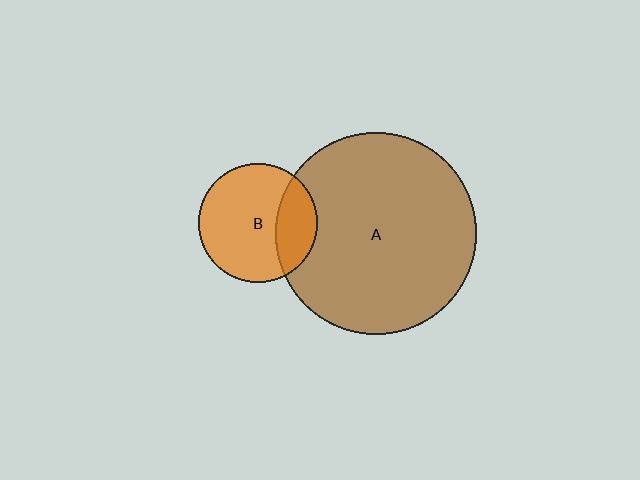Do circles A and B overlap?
Yes.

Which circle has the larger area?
Circle A (brown).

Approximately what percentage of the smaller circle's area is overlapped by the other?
Approximately 25%.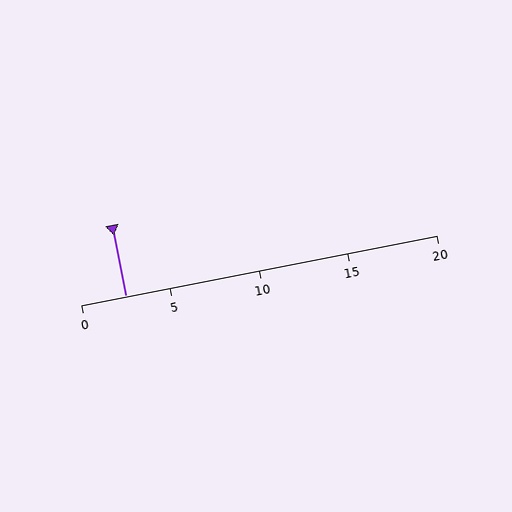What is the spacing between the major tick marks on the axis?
The major ticks are spaced 5 apart.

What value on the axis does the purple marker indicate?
The marker indicates approximately 2.5.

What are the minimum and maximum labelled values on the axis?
The axis runs from 0 to 20.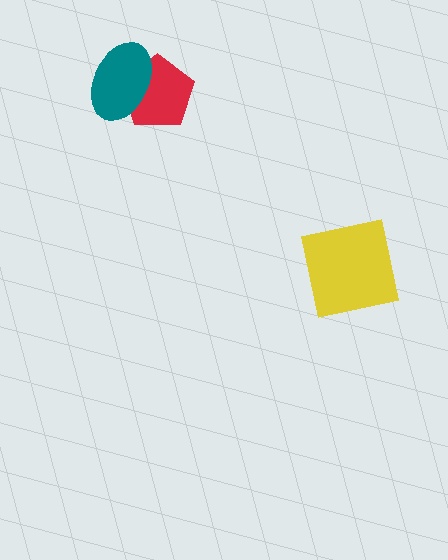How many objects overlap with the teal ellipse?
1 object overlaps with the teal ellipse.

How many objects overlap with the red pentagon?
1 object overlaps with the red pentagon.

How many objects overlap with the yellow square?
0 objects overlap with the yellow square.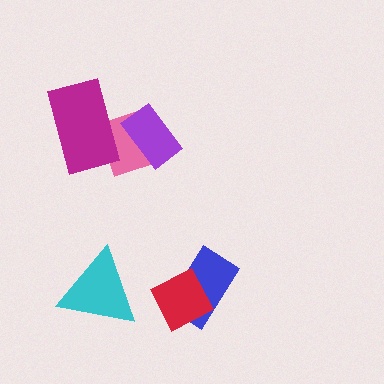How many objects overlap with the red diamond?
1 object overlaps with the red diamond.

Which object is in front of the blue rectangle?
The red diamond is in front of the blue rectangle.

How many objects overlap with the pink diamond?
2 objects overlap with the pink diamond.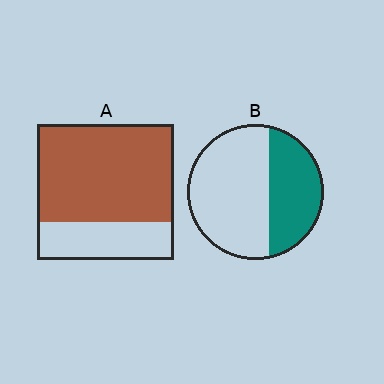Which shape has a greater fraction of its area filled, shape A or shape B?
Shape A.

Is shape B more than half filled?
No.